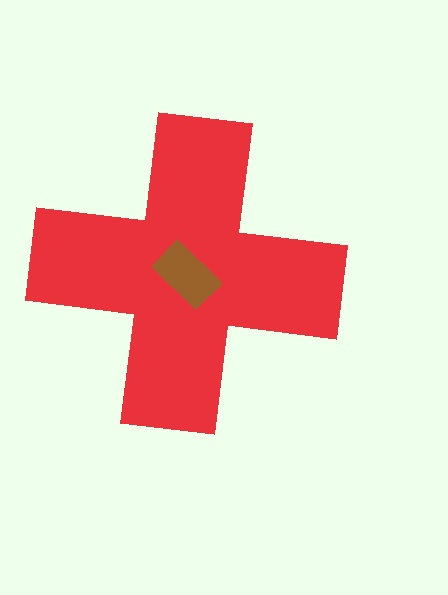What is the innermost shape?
The brown rectangle.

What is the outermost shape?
The red cross.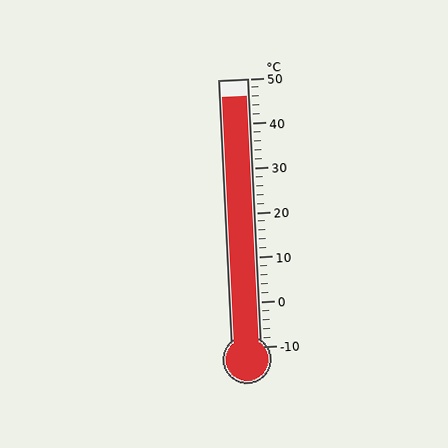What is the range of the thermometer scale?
The thermometer scale ranges from -10°C to 50°C.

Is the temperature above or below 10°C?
The temperature is above 10°C.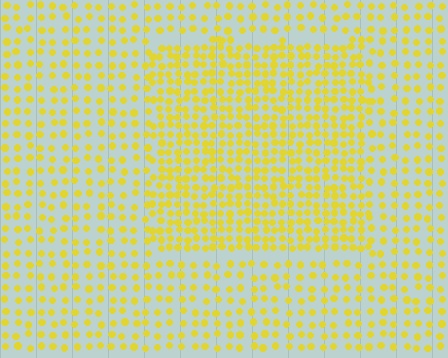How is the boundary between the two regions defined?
The boundary is defined by a change in element density (approximately 1.8x ratio). All elements are the same color, size, and shape.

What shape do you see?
I see a rectangle.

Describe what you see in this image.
The image contains small yellow elements arranged at two different densities. A rectangle-shaped region is visible where the elements are more densely packed than the surrounding area.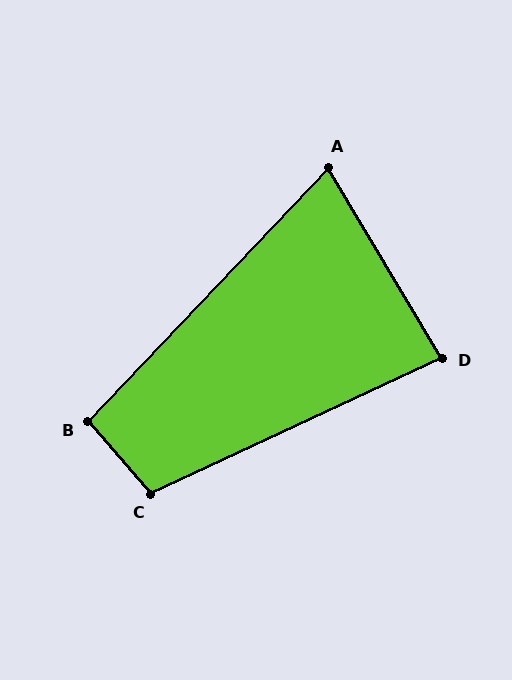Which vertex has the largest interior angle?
C, at approximately 106 degrees.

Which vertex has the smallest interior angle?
A, at approximately 74 degrees.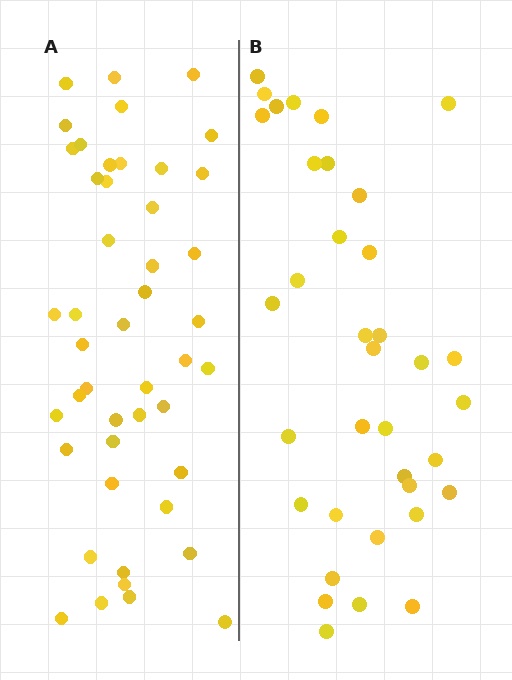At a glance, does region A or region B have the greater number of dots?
Region A (the left region) has more dots.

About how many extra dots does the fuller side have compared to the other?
Region A has roughly 10 or so more dots than region B.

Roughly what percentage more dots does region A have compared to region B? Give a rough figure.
About 30% more.